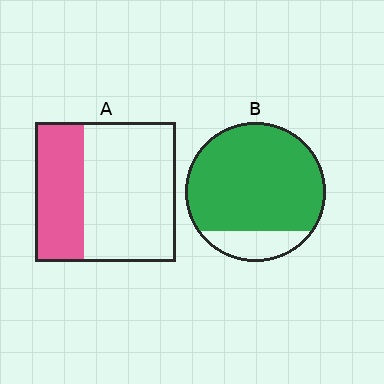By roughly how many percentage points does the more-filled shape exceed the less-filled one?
By roughly 50 percentage points (B over A).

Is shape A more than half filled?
No.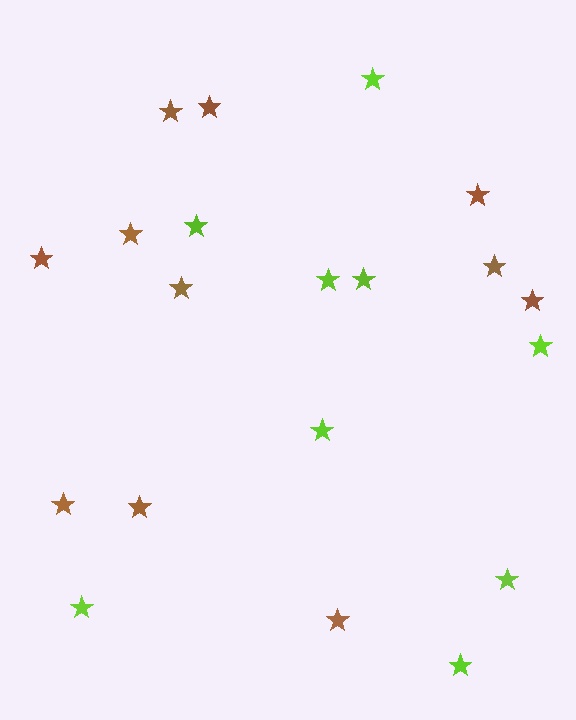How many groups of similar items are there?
There are 2 groups: one group of lime stars (9) and one group of brown stars (11).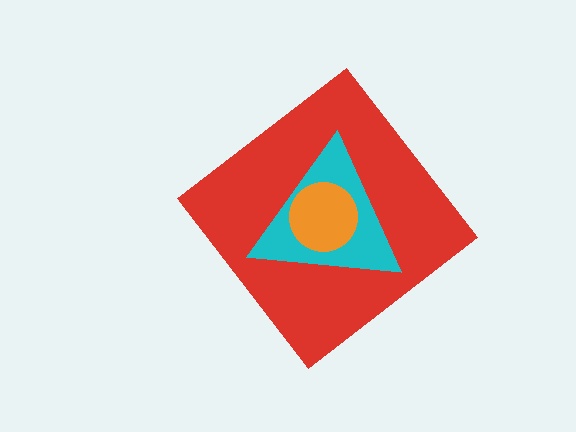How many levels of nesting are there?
3.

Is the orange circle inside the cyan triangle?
Yes.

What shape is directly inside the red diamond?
The cyan triangle.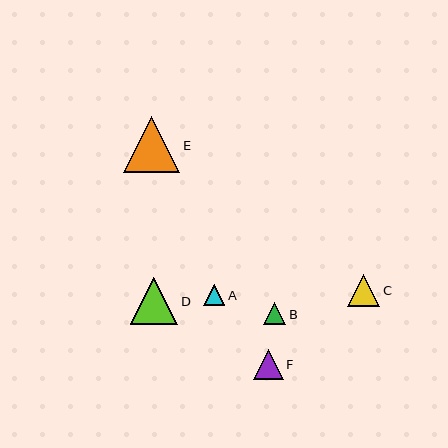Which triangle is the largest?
Triangle E is the largest with a size of approximately 56 pixels.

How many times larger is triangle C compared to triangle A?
Triangle C is approximately 1.5 times the size of triangle A.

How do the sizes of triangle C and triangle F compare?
Triangle C and triangle F are approximately the same size.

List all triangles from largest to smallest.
From largest to smallest: E, D, C, F, B, A.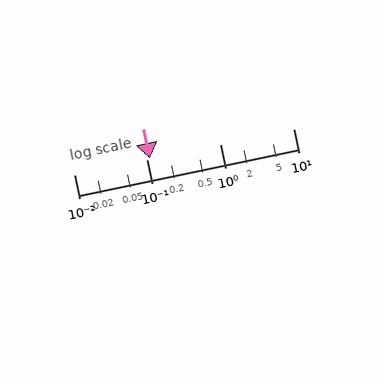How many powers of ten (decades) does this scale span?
The scale spans 3 decades, from 0.01 to 10.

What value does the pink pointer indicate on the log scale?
The pointer indicates approximately 0.11.